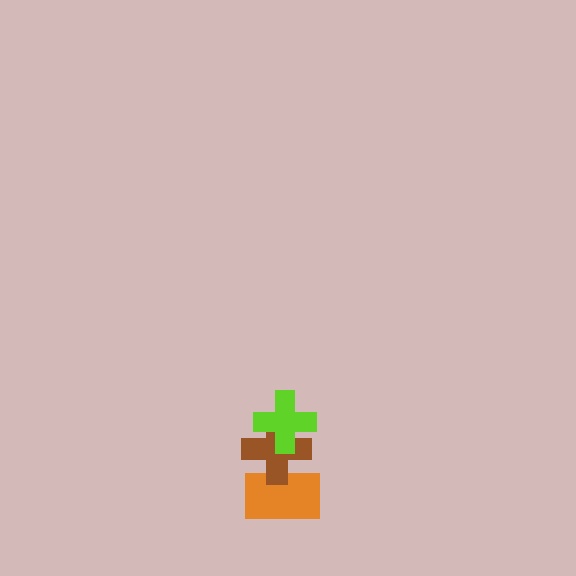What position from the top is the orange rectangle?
The orange rectangle is 3rd from the top.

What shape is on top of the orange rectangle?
The brown cross is on top of the orange rectangle.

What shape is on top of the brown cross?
The lime cross is on top of the brown cross.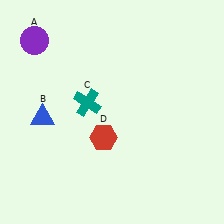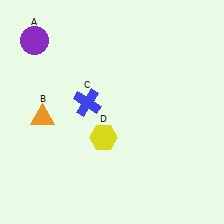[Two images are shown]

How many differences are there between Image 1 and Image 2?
There are 3 differences between the two images.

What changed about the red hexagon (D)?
In Image 1, D is red. In Image 2, it changed to yellow.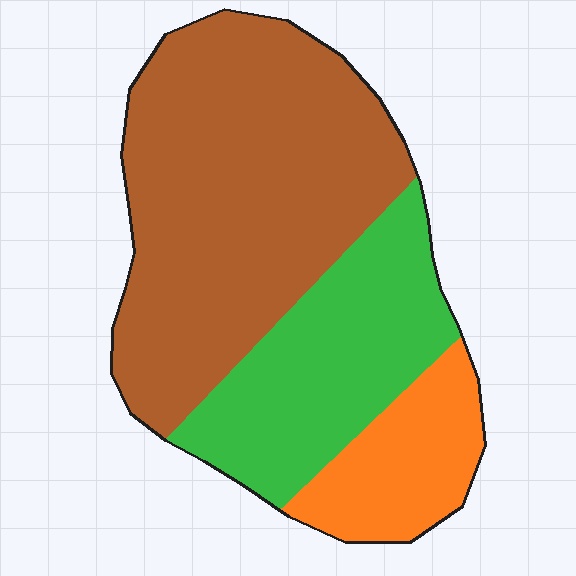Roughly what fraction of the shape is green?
Green covers 29% of the shape.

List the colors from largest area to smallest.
From largest to smallest: brown, green, orange.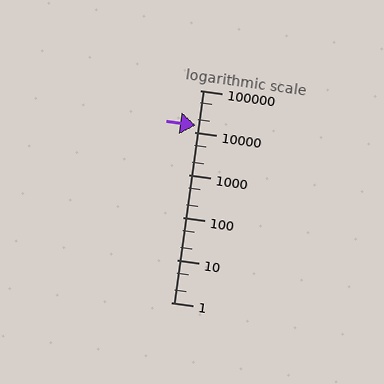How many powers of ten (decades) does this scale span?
The scale spans 5 decades, from 1 to 100000.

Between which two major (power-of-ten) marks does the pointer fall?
The pointer is between 10000 and 100000.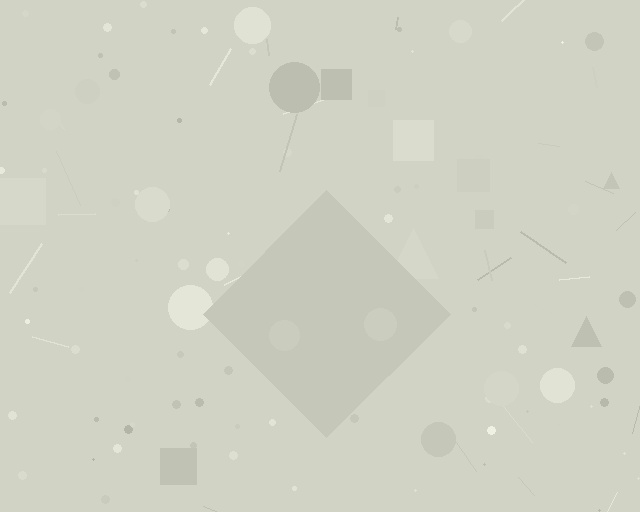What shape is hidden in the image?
A diamond is hidden in the image.